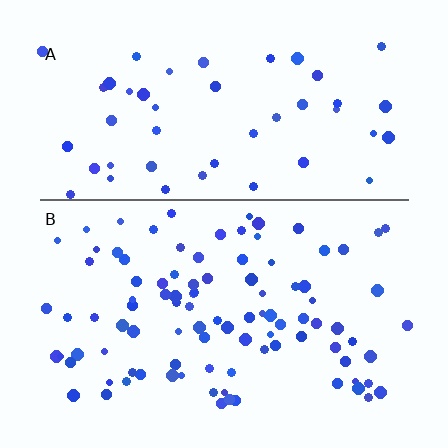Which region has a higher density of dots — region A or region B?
B (the bottom).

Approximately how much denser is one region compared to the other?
Approximately 2.0× — region B over region A.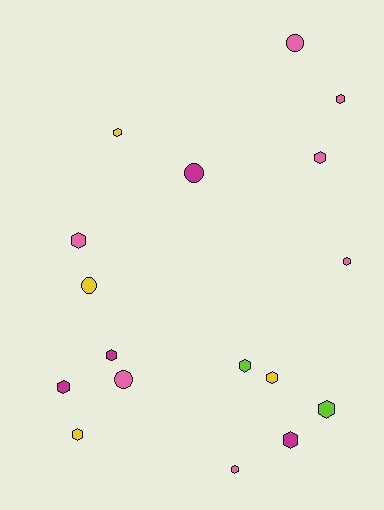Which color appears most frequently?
Pink, with 7 objects.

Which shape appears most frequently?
Hexagon, with 13 objects.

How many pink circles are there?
There are 2 pink circles.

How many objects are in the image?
There are 17 objects.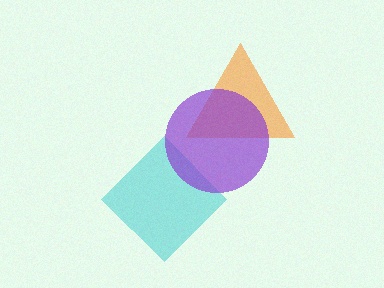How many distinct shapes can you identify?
There are 3 distinct shapes: an orange triangle, a cyan diamond, a purple circle.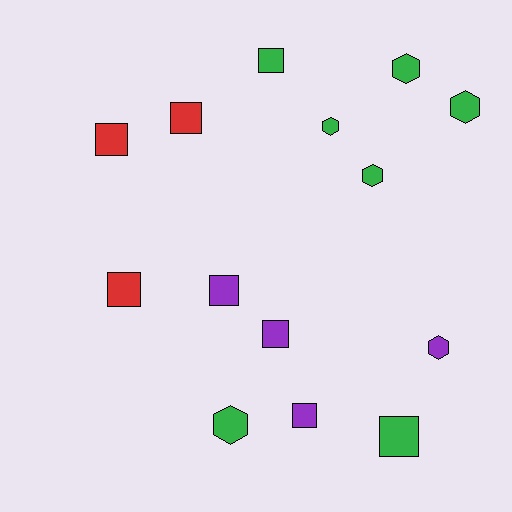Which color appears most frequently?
Green, with 7 objects.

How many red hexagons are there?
There are no red hexagons.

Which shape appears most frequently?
Square, with 8 objects.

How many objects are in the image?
There are 14 objects.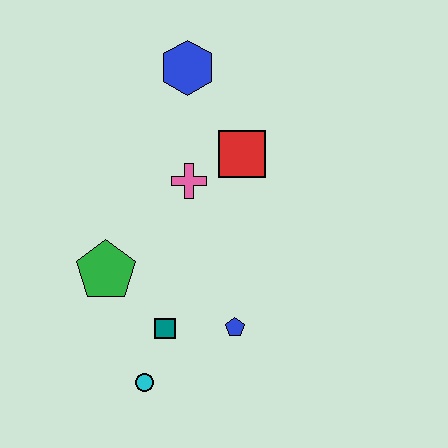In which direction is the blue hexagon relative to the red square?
The blue hexagon is above the red square.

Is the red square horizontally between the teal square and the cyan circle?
No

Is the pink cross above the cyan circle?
Yes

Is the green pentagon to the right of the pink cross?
No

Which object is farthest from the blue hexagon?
The cyan circle is farthest from the blue hexagon.